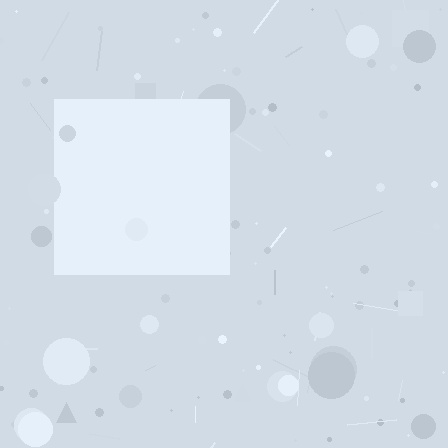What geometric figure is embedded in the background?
A square is embedded in the background.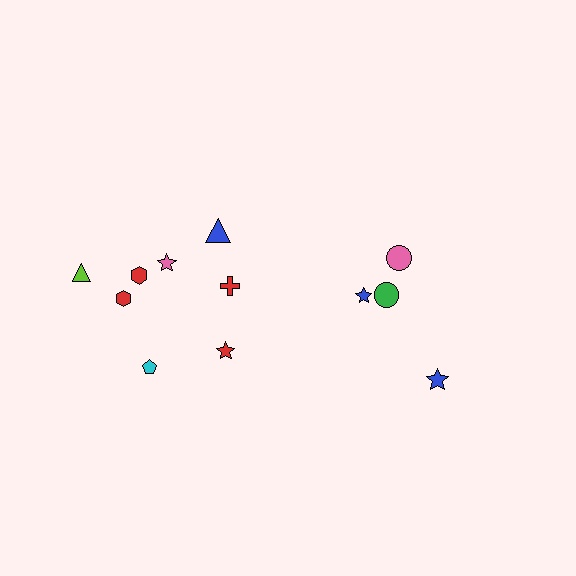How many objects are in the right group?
There are 4 objects.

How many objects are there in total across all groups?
There are 12 objects.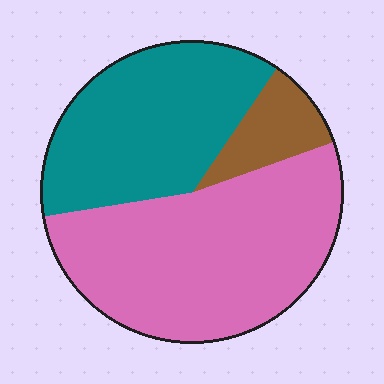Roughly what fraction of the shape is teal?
Teal covers 37% of the shape.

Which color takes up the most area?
Pink, at roughly 55%.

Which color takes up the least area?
Brown, at roughly 10%.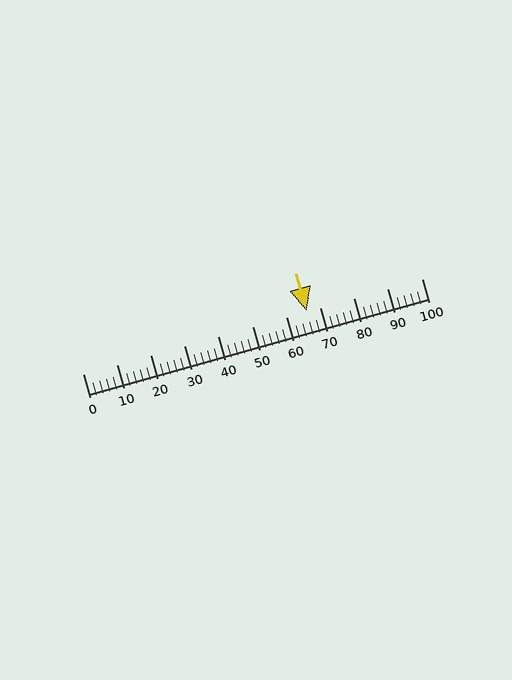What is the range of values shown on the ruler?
The ruler shows values from 0 to 100.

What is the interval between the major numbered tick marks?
The major tick marks are spaced 10 units apart.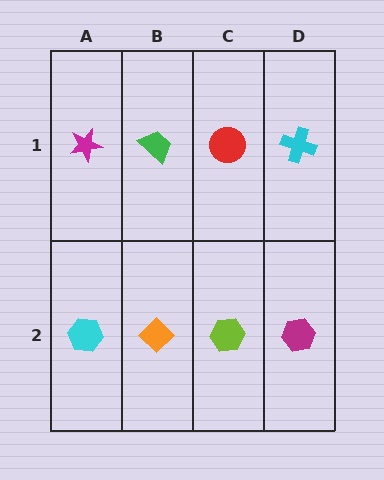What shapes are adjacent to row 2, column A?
A magenta star (row 1, column A), an orange diamond (row 2, column B).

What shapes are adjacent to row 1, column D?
A magenta hexagon (row 2, column D), a red circle (row 1, column C).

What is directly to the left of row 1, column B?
A magenta star.